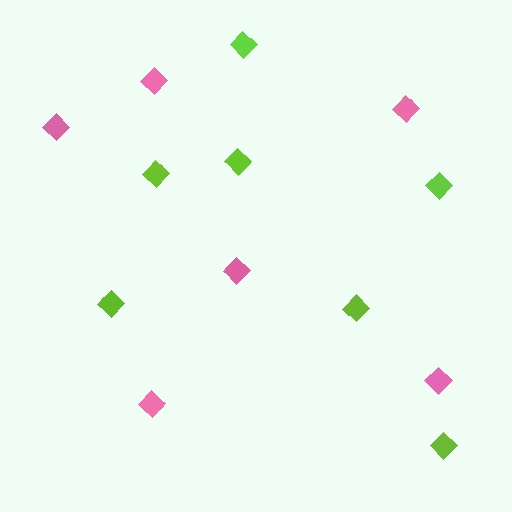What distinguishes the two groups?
There are 2 groups: one group of pink diamonds (6) and one group of lime diamonds (7).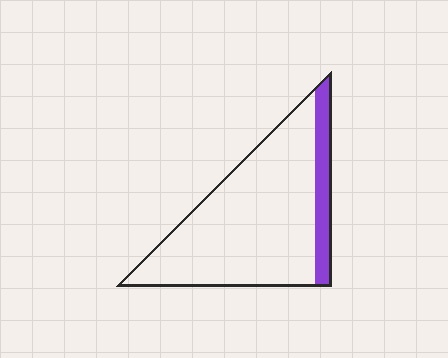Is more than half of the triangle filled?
No.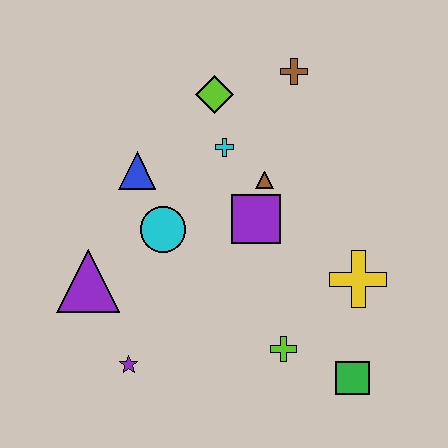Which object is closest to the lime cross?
The green square is closest to the lime cross.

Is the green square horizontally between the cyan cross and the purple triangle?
No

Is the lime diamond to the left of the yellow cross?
Yes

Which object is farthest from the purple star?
The brown cross is farthest from the purple star.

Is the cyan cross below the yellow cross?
No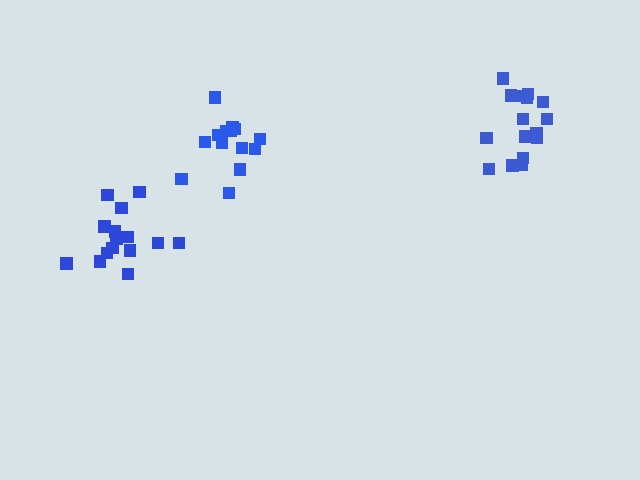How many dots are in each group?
Group 1: 17 dots, Group 2: 15 dots, Group 3: 14 dots (46 total).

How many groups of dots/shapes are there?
There are 3 groups.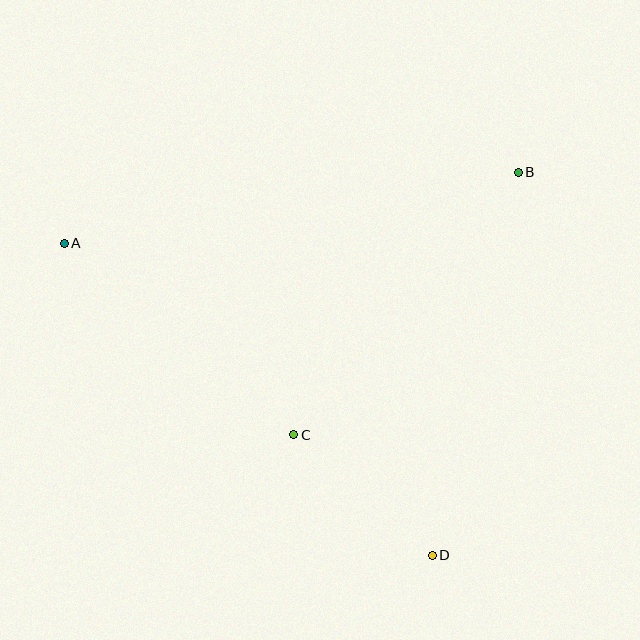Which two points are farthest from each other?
Points A and D are farthest from each other.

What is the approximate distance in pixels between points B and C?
The distance between B and C is approximately 346 pixels.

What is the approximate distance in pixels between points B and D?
The distance between B and D is approximately 392 pixels.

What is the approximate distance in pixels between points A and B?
The distance between A and B is approximately 460 pixels.